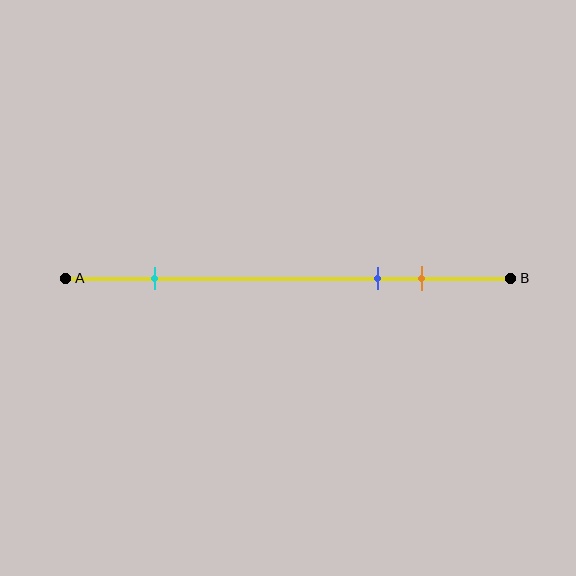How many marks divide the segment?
There are 3 marks dividing the segment.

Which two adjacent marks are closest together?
The blue and orange marks are the closest adjacent pair.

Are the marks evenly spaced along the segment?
No, the marks are not evenly spaced.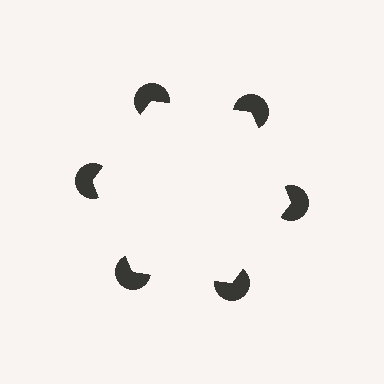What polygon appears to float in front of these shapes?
An illusory hexagon — its edges are inferred from the aligned wedge cuts in the pac-man discs, not physically drawn.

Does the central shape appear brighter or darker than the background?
It typically appears slightly brighter than the background, even though no actual brightness change is drawn.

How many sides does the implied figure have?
6 sides.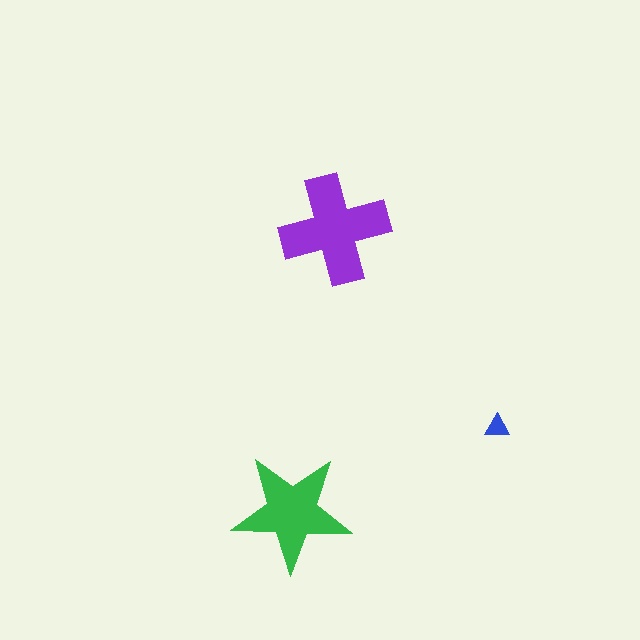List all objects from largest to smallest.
The purple cross, the green star, the blue triangle.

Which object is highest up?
The purple cross is topmost.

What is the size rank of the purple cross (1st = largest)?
1st.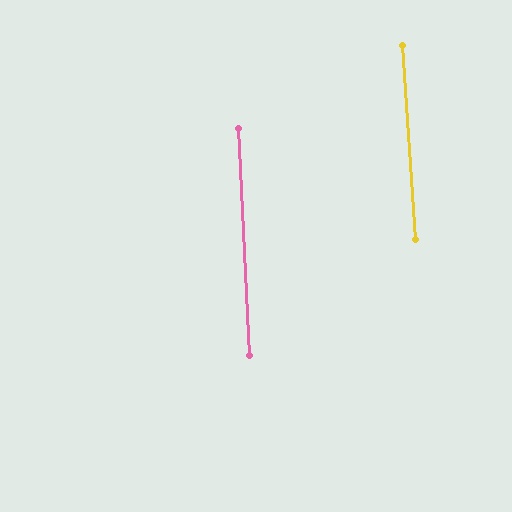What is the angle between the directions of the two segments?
Approximately 1 degree.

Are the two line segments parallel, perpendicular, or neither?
Parallel — their directions differ by only 1.3°.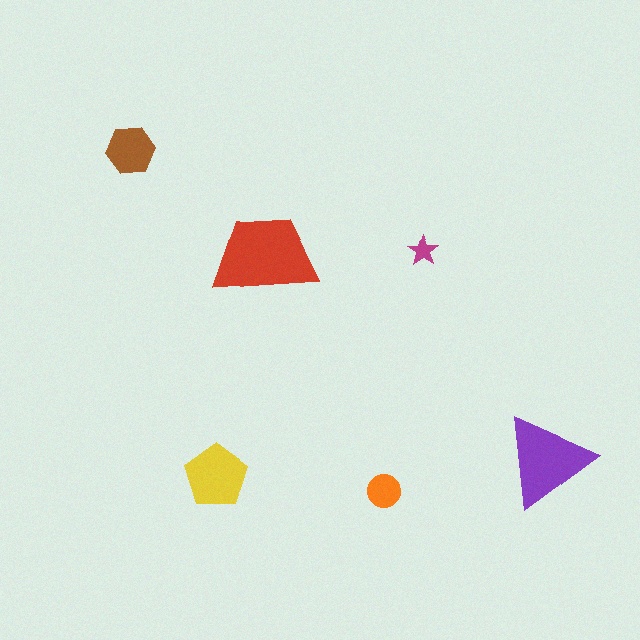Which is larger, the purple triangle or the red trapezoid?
The red trapezoid.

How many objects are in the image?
There are 6 objects in the image.